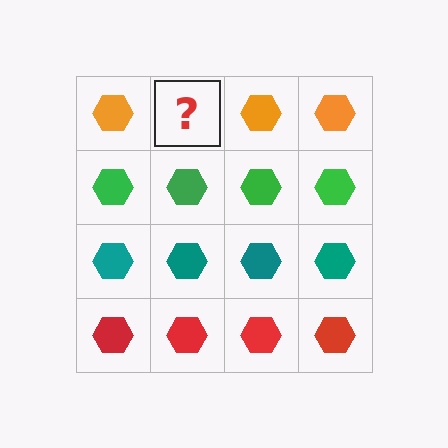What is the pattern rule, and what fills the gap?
The rule is that each row has a consistent color. The gap should be filled with an orange hexagon.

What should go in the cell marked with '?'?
The missing cell should contain an orange hexagon.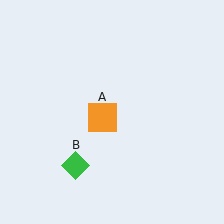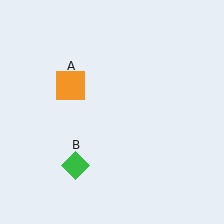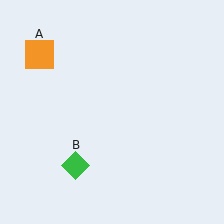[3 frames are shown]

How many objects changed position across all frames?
1 object changed position: orange square (object A).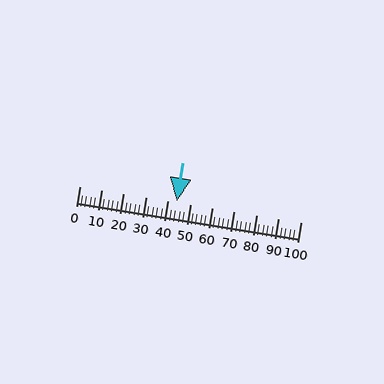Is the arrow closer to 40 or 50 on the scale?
The arrow is closer to 40.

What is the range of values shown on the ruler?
The ruler shows values from 0 to 100.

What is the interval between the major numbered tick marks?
The major tick marks are spaced 10 units apart.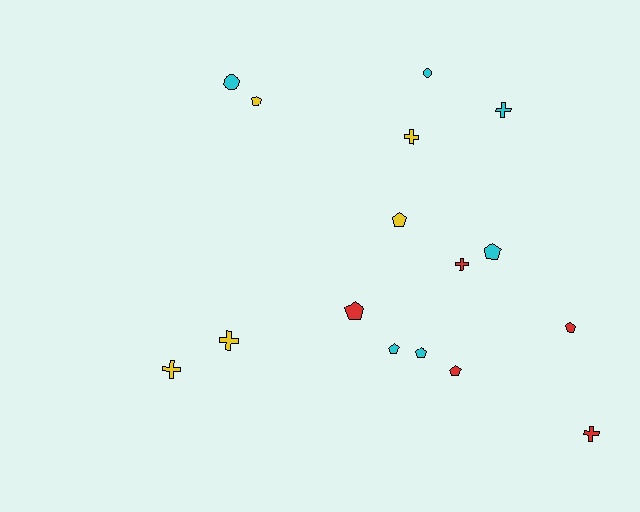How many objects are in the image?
There are 16 objects.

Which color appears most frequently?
Cyan, with 6 objects.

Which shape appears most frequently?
Pentagon, with 8 objects.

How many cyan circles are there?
There are 2 cyan circles.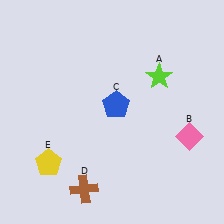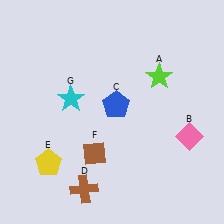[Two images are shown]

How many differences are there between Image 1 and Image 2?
There are 2 differences between the two images.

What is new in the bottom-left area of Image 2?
A brown diamond (F) was added in the bottom-left area of Image 2.